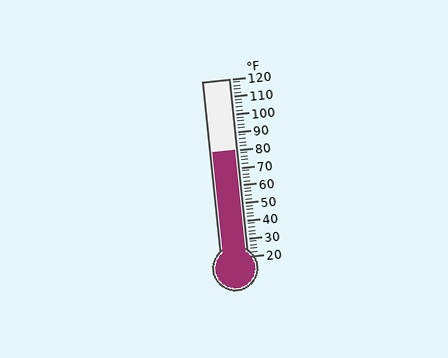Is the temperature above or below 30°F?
The temperature is above 30°F.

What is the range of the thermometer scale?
The thermometer scale ranges from 20°F to 120°F.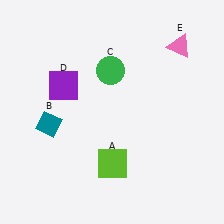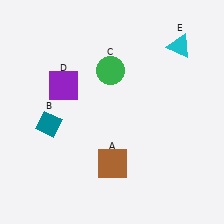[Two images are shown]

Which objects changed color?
A changed from lime to brown. E changed from pink to cyan.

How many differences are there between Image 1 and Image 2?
There are 2 differences between the two images.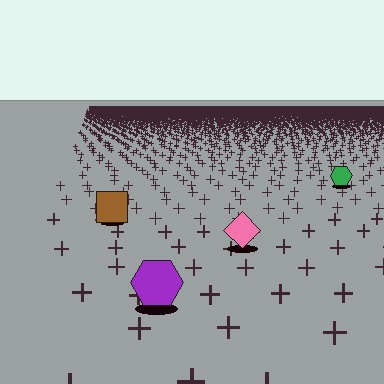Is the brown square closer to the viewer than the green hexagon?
Yes. The brown square is closer — you can tell from the texture gradient: the ground texture is coarser near it.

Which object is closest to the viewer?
The purple hexagon is closest. The texture marks near it are larger and more spread out.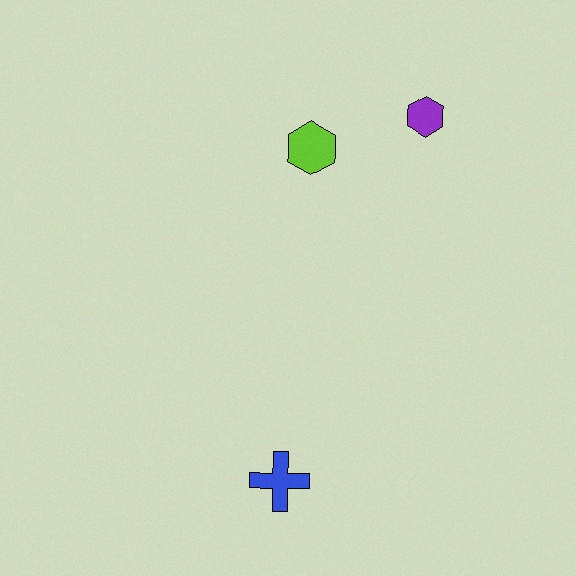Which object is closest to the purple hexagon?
The lime hexagon is closest to the purple hexagon.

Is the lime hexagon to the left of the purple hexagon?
Yes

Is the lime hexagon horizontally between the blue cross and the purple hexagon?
Yes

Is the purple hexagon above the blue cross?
Yes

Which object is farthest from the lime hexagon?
The blue cross is farthest from the lime hexagon.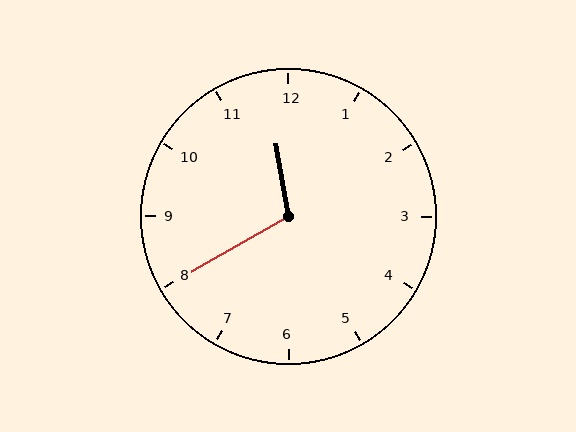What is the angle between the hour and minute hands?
Approximately 110 degrees.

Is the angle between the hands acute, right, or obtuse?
It is obtuse.